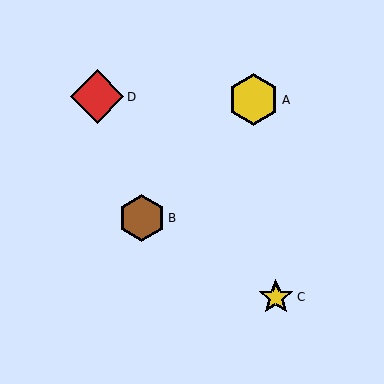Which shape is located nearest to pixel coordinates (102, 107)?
The red diamond (labeled D) at (97, 97) is nearest to that location.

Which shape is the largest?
The red diamond (labeled D) is the largest.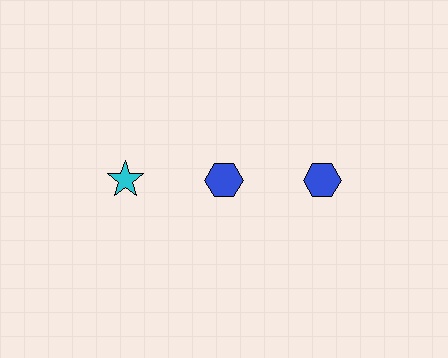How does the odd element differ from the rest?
It differs in both color (cyan instead of blue) and shape (star instead of hexagon).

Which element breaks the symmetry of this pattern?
The cyan star in the top row, leftmost column breaks the symmetry. All other shapes are blue hexagons.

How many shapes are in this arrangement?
There are 3 shapes arranged in a grid pattern.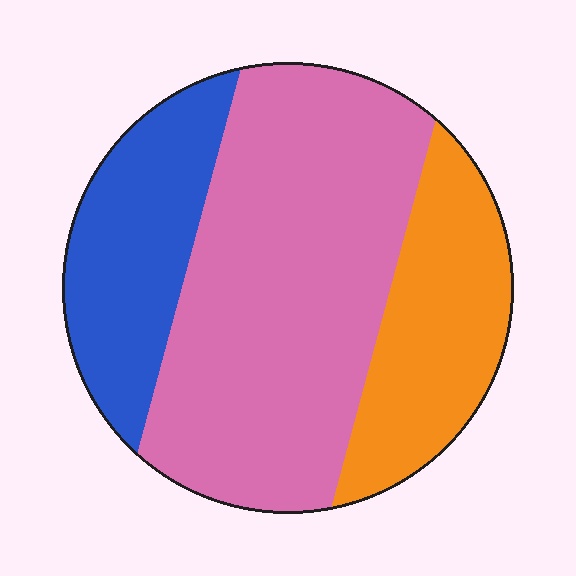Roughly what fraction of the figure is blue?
Blue takes up about one fifth (1/5) of the figure.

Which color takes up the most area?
Pink, at roughly 55%.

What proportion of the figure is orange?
Orange takes up less than a quarter of the figure.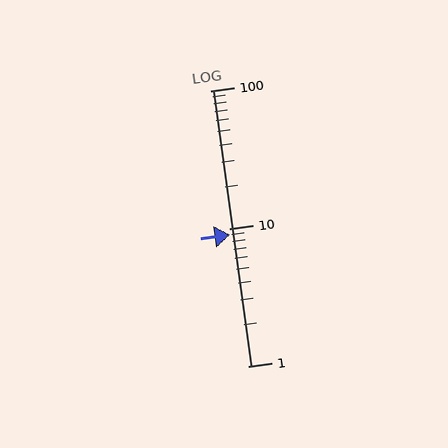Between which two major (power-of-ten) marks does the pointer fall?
The pointer is between 1 and 10.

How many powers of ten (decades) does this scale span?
The scale spans 2 decades, from 1 to 100.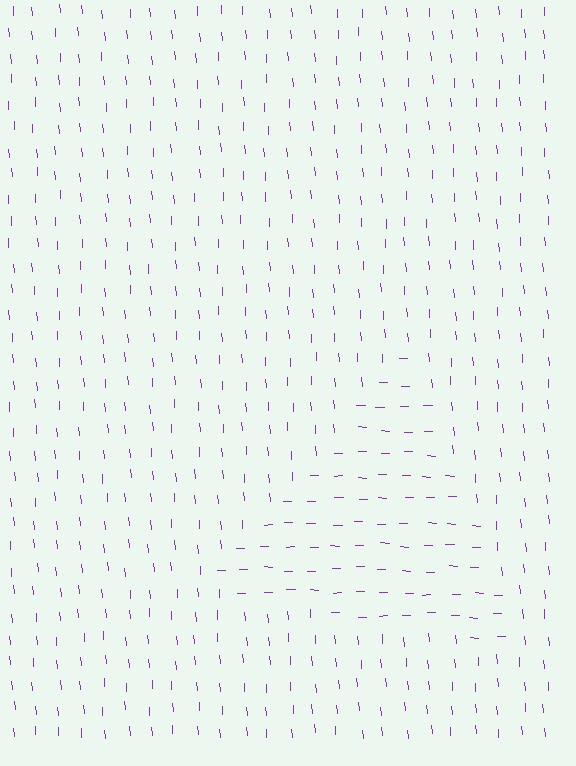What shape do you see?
I see a triangle.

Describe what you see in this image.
The image is filled with small purple line segments. A triangle region in the image has lines oriented differently from the surrounding lines, creating a visible texture boundary.